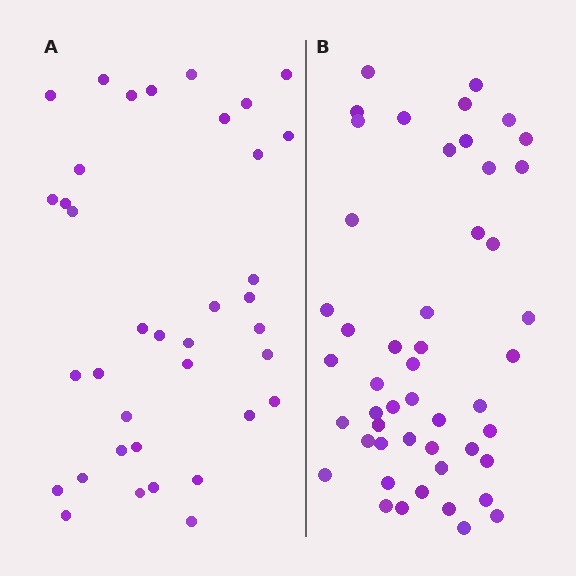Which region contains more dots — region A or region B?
Region B (the right region) has more dots.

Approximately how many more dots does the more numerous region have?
Region B has roughly 12 or so more dots than region A.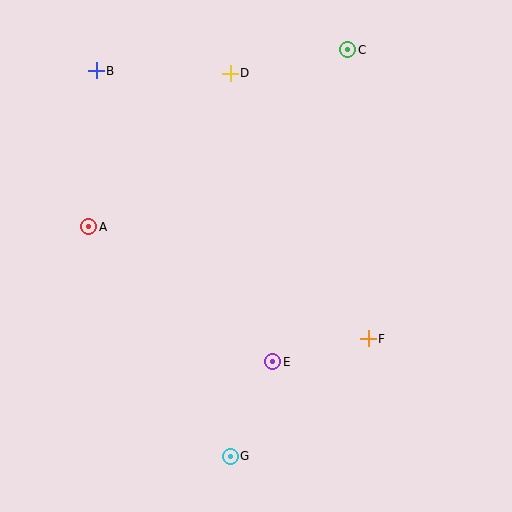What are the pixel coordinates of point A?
Point A is at (89, 227).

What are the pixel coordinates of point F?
Point F is at (368, 339).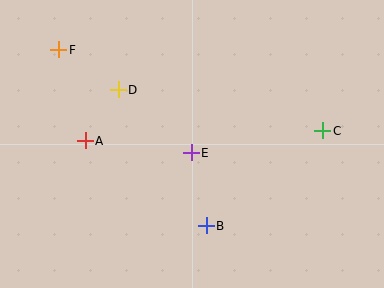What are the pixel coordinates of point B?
Point B is at (206, 226).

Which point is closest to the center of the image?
Point E at (191, 153) is closest to the center.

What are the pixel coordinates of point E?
Point E is at (191, 153).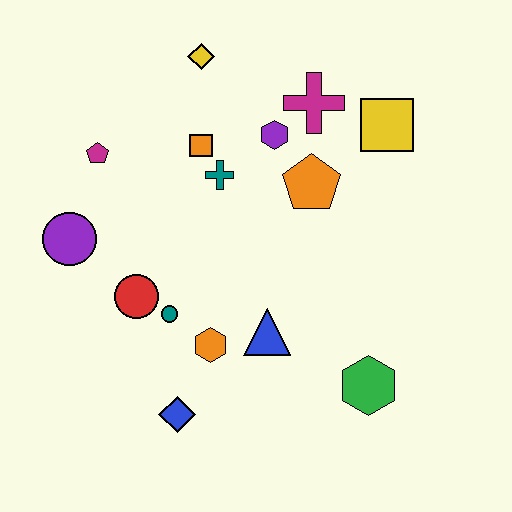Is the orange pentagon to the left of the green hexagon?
Yes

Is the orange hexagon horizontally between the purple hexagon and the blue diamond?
Yes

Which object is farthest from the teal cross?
The green hexagon is farthest from the teal cross.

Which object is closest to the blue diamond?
The orange hexagon is closest to the blue diamond.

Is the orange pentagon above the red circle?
Yes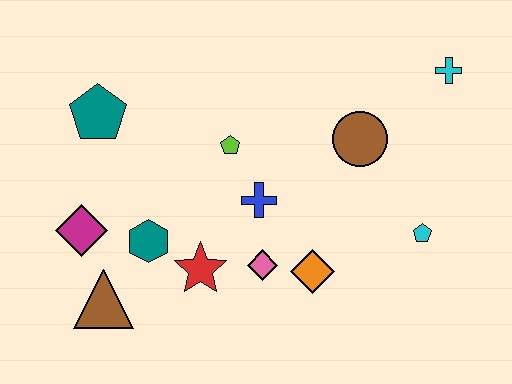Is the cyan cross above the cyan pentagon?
Yes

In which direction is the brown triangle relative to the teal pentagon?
The brown triangle is below the teal pentagon.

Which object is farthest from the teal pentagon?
The cyan cross is farthest from the teal pentagon.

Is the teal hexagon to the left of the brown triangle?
No